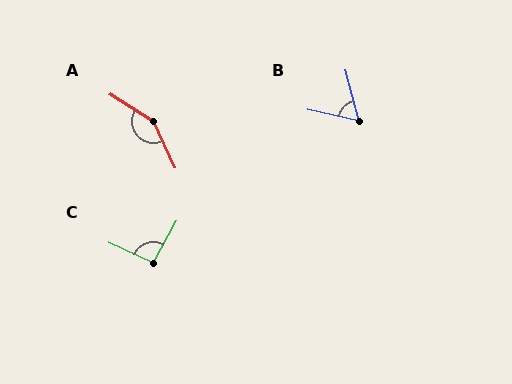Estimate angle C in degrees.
Approximately 94 degrees.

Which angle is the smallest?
B, at approximately 63 degrees.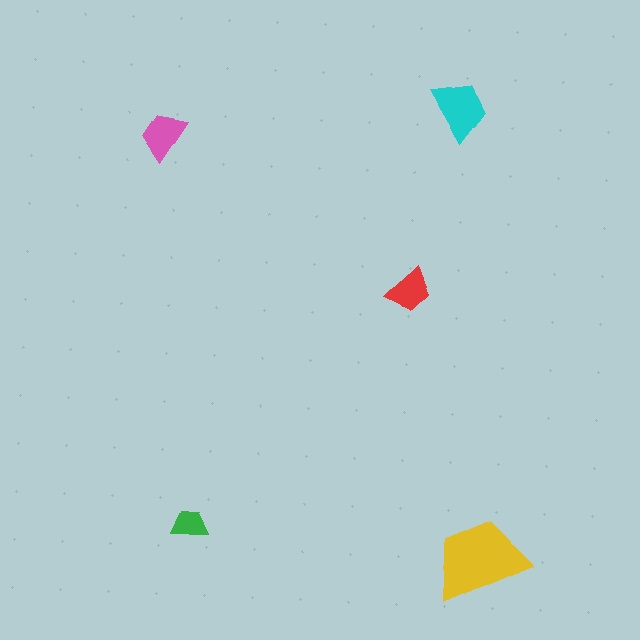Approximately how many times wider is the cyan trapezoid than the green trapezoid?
About 1.5 times wider.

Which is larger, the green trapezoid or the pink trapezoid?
The pink one.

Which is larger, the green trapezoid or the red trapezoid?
The red one.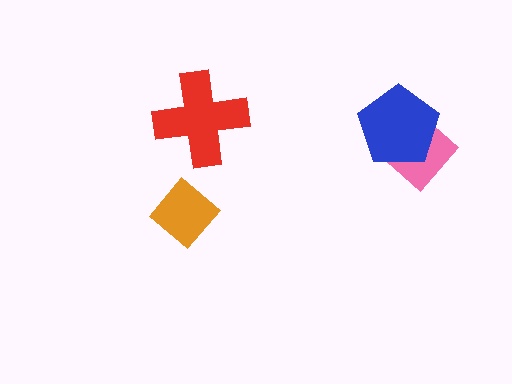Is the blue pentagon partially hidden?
No, no other shape covers it.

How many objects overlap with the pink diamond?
1 object overlaps with the pink diamond.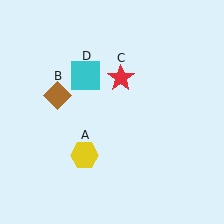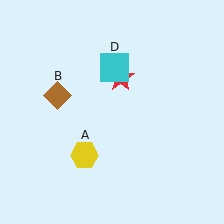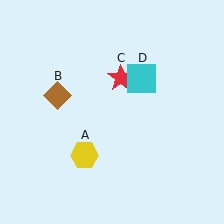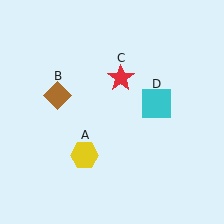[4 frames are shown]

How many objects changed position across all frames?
1 object changed position: cyan square (object D).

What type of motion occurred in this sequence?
The cyan square (object D) rotated clockwise around the center of the scene.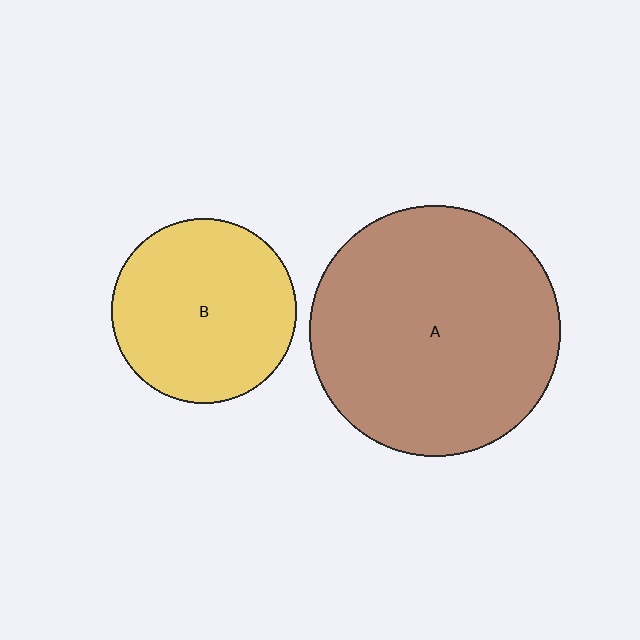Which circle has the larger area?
Circle A (brown).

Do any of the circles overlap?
No, none of the circles overlap.